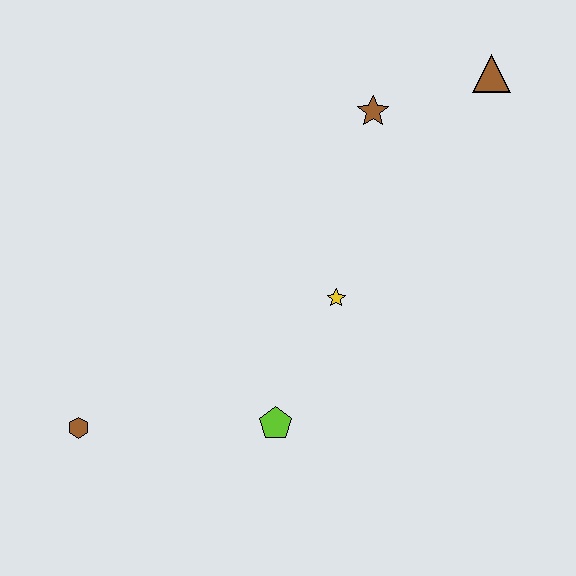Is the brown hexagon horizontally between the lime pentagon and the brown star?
No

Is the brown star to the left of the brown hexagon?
No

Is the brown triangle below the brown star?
No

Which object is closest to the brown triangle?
The brown star is closest to the brown triangle.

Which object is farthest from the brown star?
The brown hexagon is farthest from the brown star.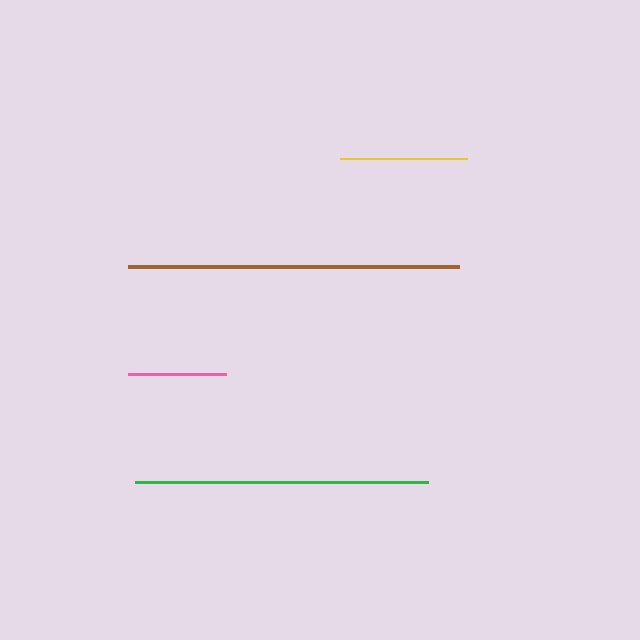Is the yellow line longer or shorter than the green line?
The green line is longer than the yellow line.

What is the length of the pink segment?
The pink segment is approximately 98 pixels long.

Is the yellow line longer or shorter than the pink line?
The yellow line is longer than the pink line.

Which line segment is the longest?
The brown line is the longest at approximately 331 pixels.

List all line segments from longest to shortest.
From longest to shortest: brown, green, yellow, pink.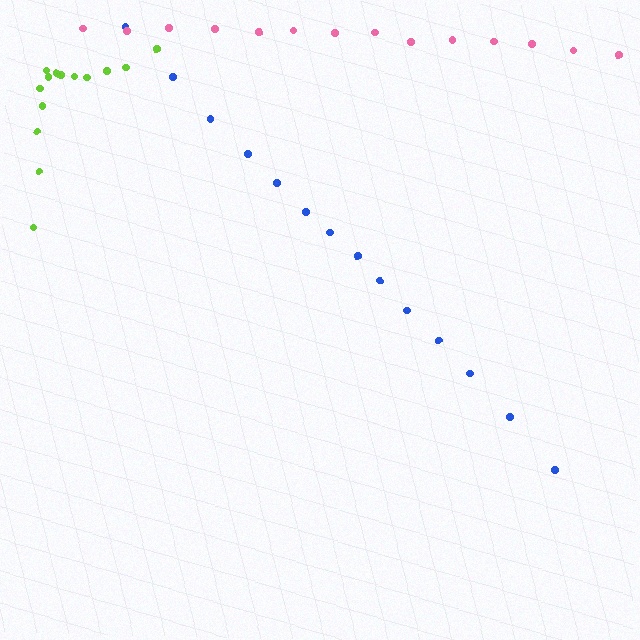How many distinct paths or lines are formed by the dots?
There are 3 distinct paths.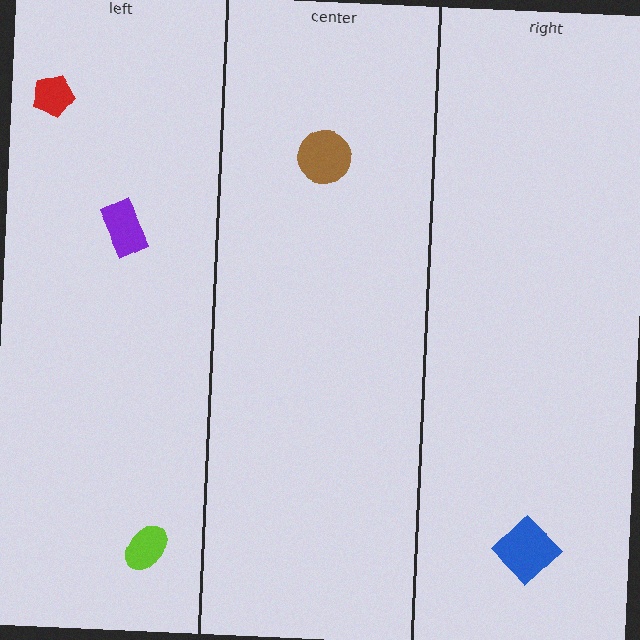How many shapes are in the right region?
1.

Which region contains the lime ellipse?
The left region.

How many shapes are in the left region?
3.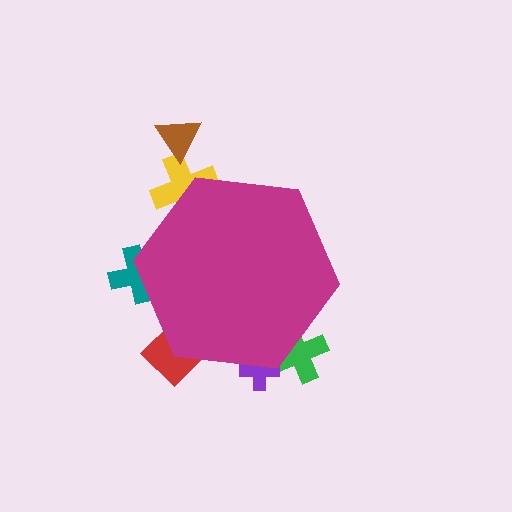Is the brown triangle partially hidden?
No, the brown triangle is fully visible.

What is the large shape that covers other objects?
A magenta hexagon.